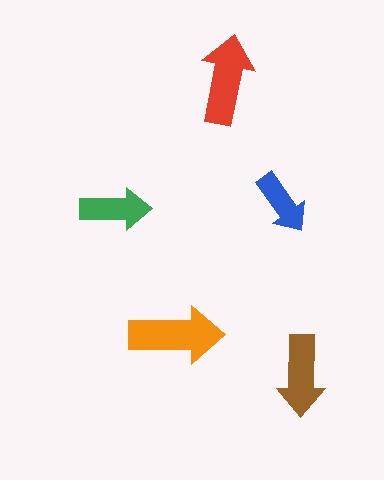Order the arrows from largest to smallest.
the orange one, the red one, the brown one, the green one, the blue one.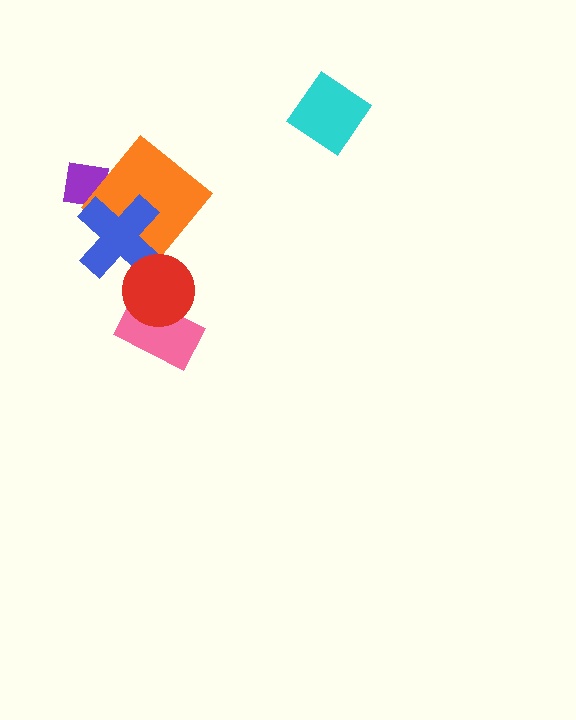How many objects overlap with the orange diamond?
2 objects overlap with the orange diamond.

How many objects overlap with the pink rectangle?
1 object overlaps with the pink rectangle.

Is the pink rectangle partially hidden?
Yes, it is partially covered by another shape.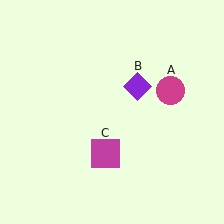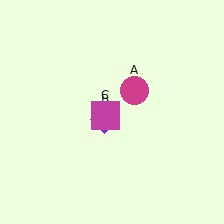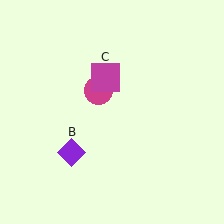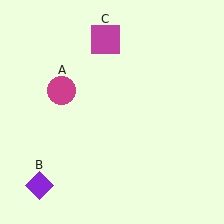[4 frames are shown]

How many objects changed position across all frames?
3 objects changed position: magenta circle (object A), purple diamond (object B), magenta square (object C).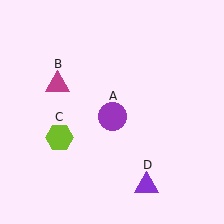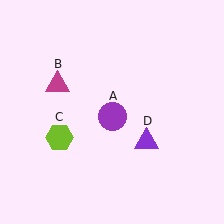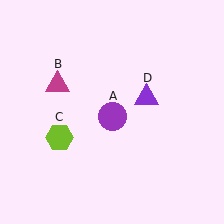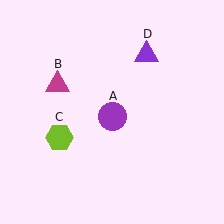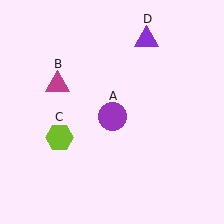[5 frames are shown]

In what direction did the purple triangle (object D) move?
The purple triangle (object D) moved up.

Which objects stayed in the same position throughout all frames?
Purple circle (object A) and magenta triangle (object B) and lime hexagon (object C) remained stationary.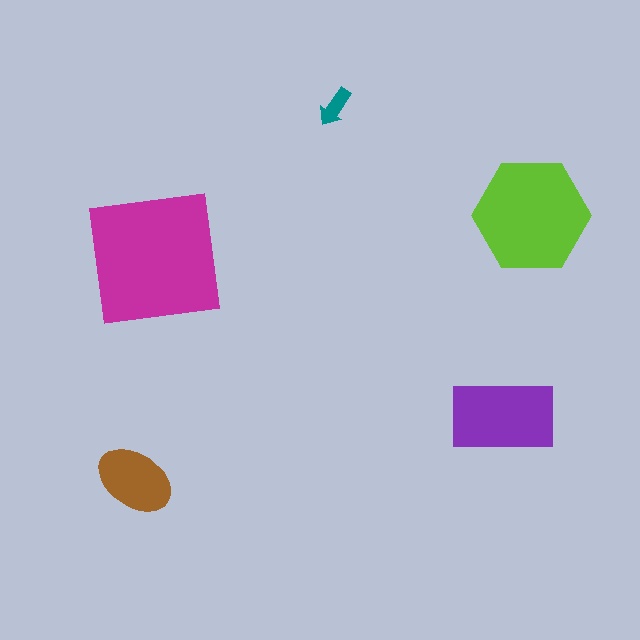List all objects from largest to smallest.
The magenta square, the lime hexagon, the purple rectangle, the brown ellipse, the teal arrow.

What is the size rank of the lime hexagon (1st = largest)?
2nd.